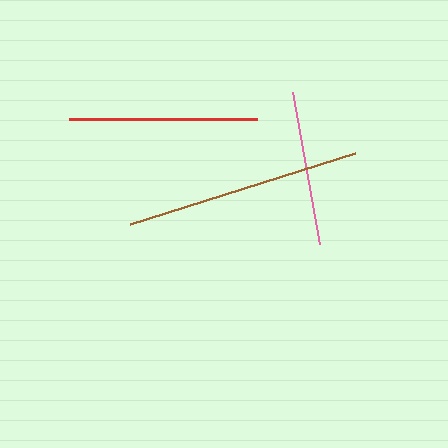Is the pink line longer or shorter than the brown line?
The brown line is longer than the pink line.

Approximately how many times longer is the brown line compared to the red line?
The brown line is approximately 1.3 times the length of the red line.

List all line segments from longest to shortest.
From longest to shortest: brown, red, pink.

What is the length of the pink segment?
The pink segment is approximately 155 pixels long.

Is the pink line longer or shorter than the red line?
The red line is longer than the pink line.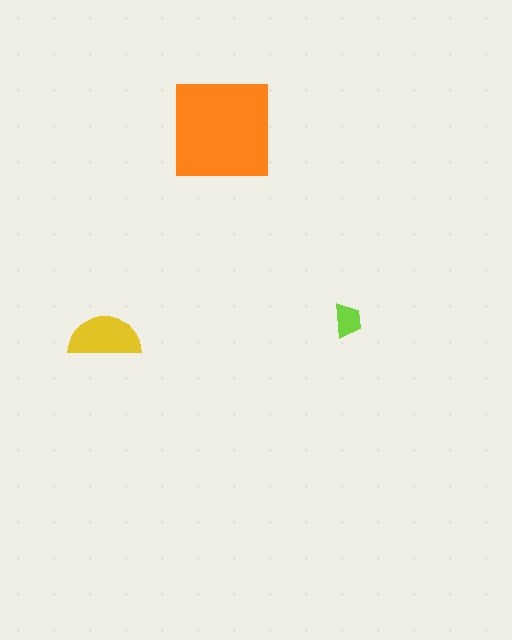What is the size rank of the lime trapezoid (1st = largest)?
3rd.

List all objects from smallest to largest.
The lime trapezoid, the yellow semicircle, the orange square.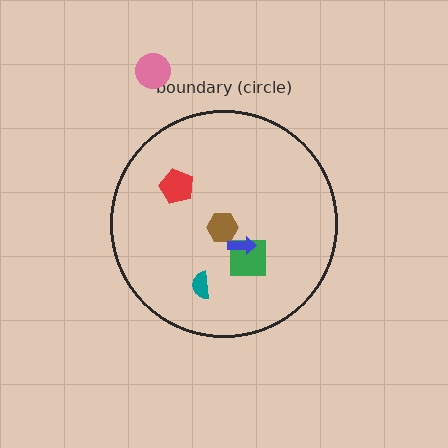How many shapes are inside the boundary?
5 inside, 1 outside.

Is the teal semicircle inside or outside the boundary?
Inside.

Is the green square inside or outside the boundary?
Inside.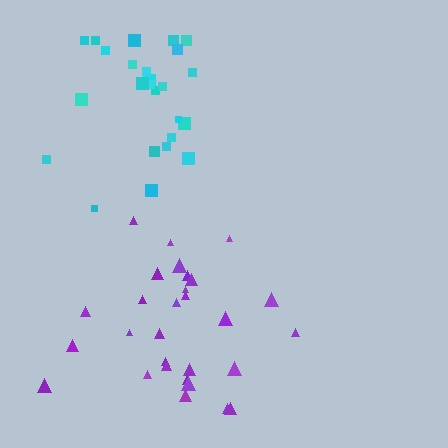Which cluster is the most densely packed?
Purple.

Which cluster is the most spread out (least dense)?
Cyan.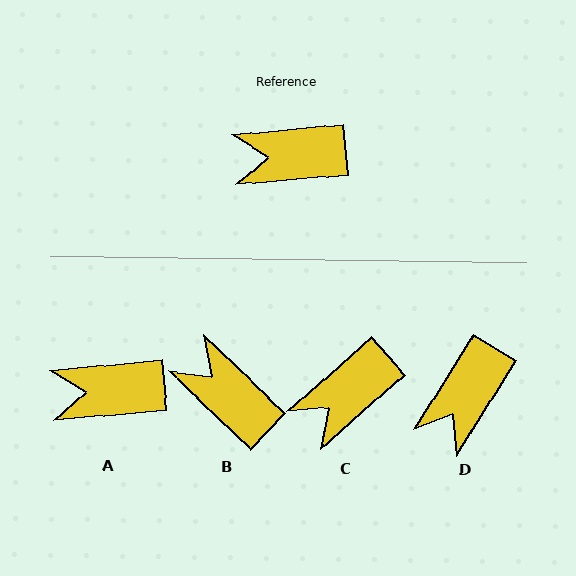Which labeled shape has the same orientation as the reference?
A.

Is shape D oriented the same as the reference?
No, it is off by about 53 degrees.